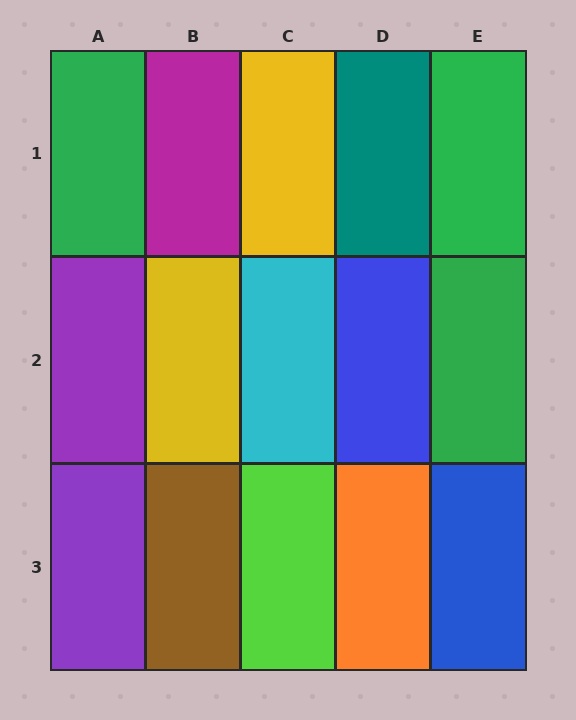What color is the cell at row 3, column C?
Lime.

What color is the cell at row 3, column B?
Brown.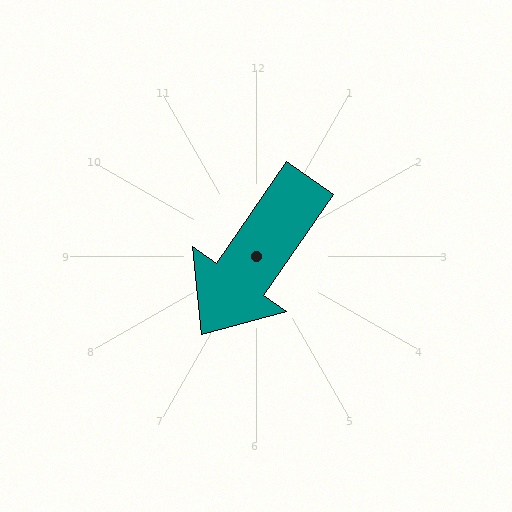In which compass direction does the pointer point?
Southwest.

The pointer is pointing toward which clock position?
Roughly 7 o'clock.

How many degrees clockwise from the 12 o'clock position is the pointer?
Approximately 215 degrees.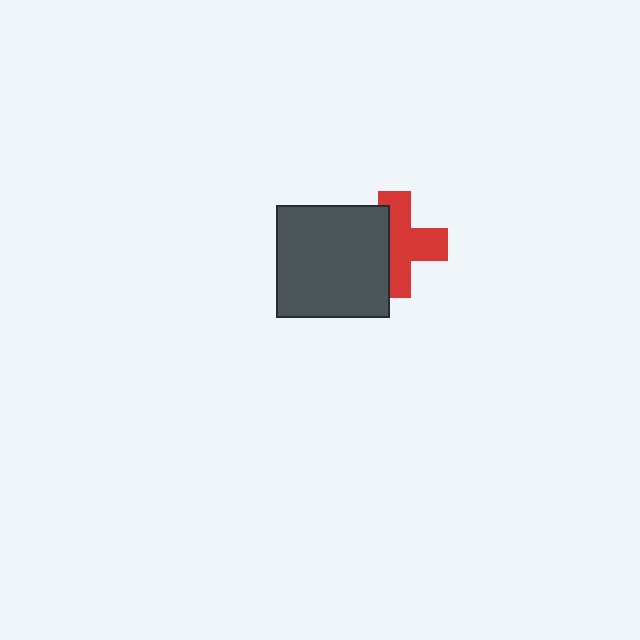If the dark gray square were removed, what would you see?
You would see the complete red cross.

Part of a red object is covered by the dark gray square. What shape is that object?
It is a cross.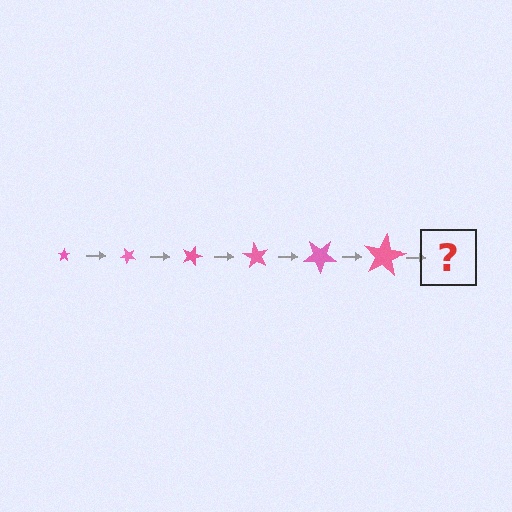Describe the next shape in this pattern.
It should be a star, larger than the previous one and rotated 270 degrees from the start.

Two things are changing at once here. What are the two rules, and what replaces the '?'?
The two rules are that the star grows larger each step and it rotates 45 degrees each step. The '?' should be a star, larger than the previous one and rotated 270 degrees from the start.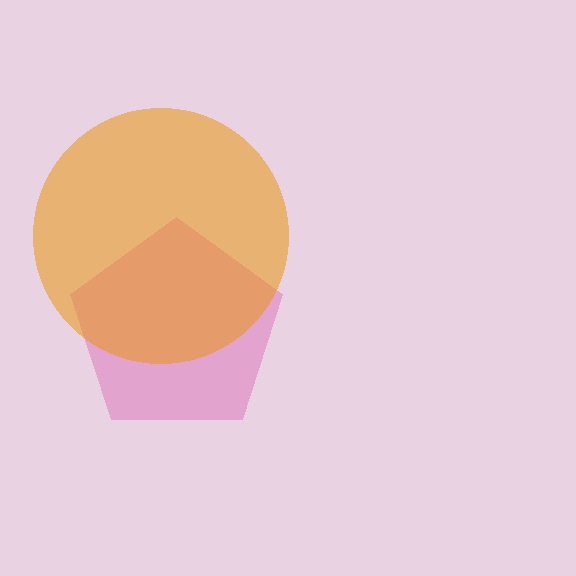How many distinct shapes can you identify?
There are 2 distinct shapes: a pink pentagon, an orange circle.